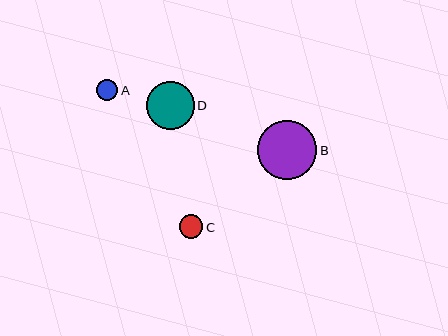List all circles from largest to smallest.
From largest to smallest: B, D, C, A.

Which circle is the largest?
Circle B is the largest with a size of approximately 59 pixels.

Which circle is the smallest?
Circle A is the smallest with a size of approximately 21 pixels.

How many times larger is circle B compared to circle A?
Circle B is approximately 2.8 times the size of circle A.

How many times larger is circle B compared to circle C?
Circle B is approximately 2.5 times the size of circle C.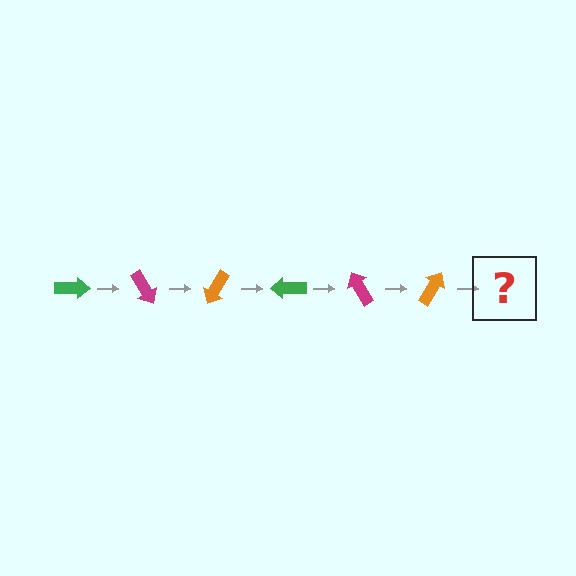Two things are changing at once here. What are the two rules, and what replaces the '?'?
The two rules are that it rotates 60 degrees each step and the color cycles through green, magenta, and orange. The '?' should be a green arrow, rotated 360 degrees from the start.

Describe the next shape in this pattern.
It should be a green arrow, rotated 360 degrees from the start.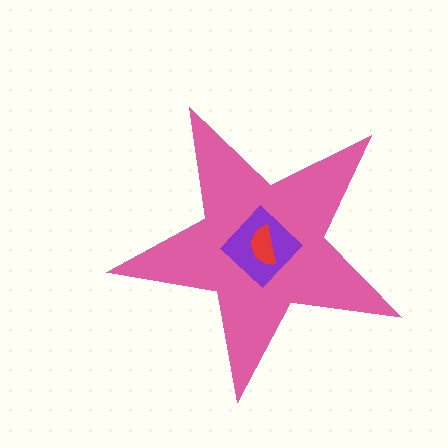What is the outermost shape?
The pink star.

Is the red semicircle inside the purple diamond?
Yes.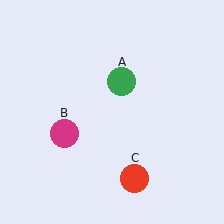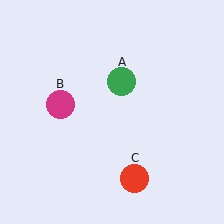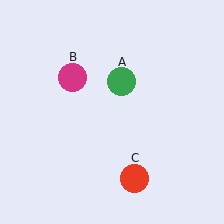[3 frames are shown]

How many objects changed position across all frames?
1 object changed position: magenta circle (object B).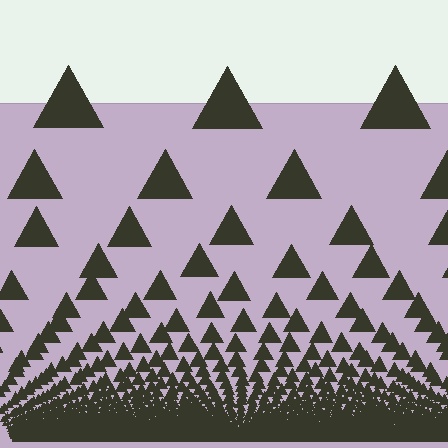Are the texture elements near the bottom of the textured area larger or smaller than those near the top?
Smaller. The gradient is inverted — elements near the bottom are smaller and denser.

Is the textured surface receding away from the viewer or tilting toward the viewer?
The surface appears to tilt toward the viewer. Texture elements get larger and sparser toward the top.